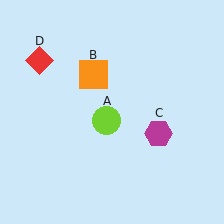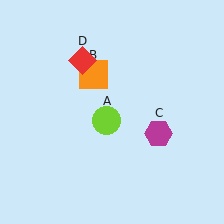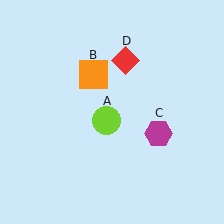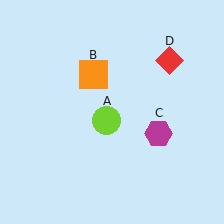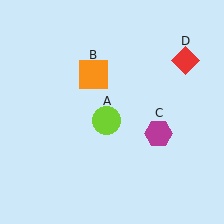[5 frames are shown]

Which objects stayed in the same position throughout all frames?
Lime circle (object A) and orange square (object B) and magenta hexagon (object C) remained stationary.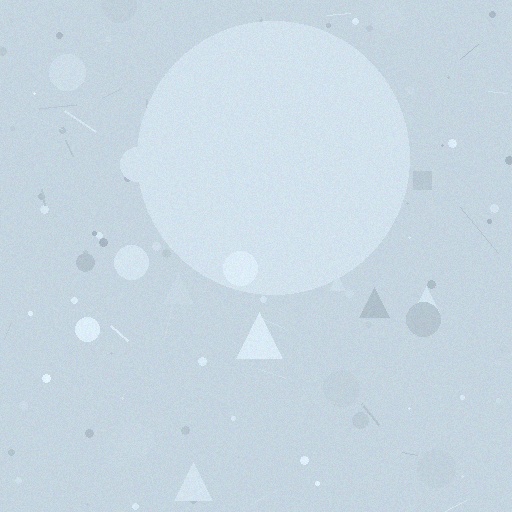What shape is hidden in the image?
A circle is hidden in the image.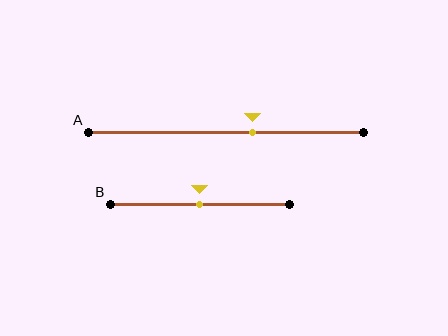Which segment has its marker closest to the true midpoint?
Segment B has its marker closest to the true midpoint.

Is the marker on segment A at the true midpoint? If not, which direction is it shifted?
No, the marker on segment A is shifted to the right by about 10% of the segment length.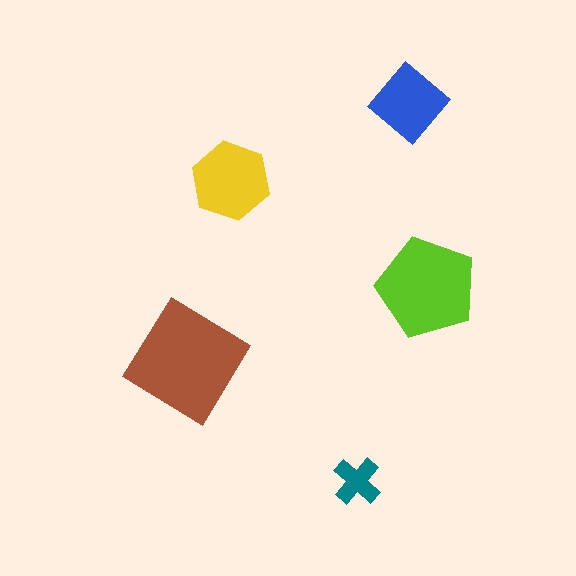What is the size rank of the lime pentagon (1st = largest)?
2nd.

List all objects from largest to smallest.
The brown diamond, the lime pentagon, the yellow hexagon, the blue diamond, the teal cross.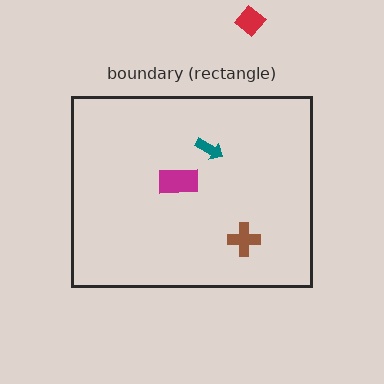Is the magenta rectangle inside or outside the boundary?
Inside.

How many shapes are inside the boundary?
3 inside, 1 outside.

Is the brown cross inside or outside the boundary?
Inside.